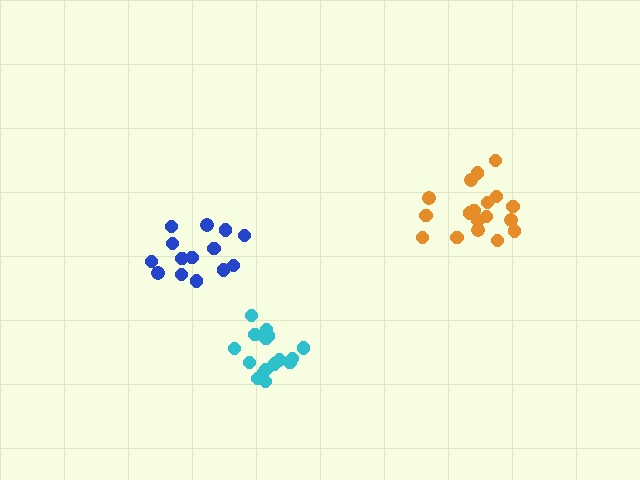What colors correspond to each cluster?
The clusters are colored: orange, cyan, blue.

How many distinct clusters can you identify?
There are 3 distinct clusters.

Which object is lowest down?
The cyan cluster is bottommost.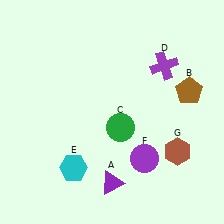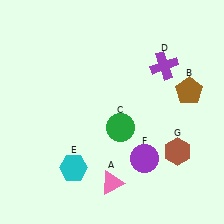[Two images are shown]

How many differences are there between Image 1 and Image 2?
There is 1 difference between the two images.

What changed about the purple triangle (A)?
In Image 1, A is purple. In Image 2, it changed to pink.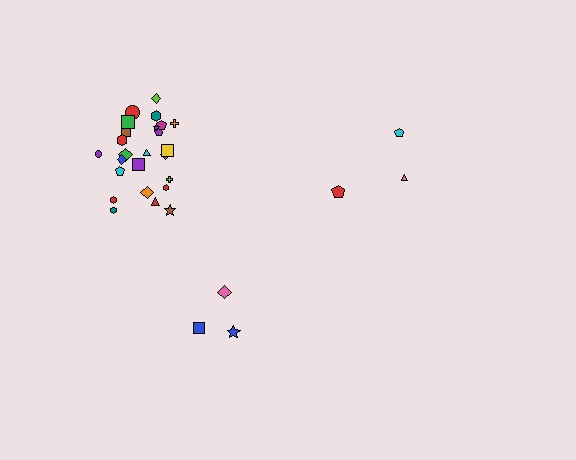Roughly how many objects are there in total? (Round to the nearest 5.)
Roughly 30 objects in total.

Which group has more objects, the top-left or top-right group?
The top-left group.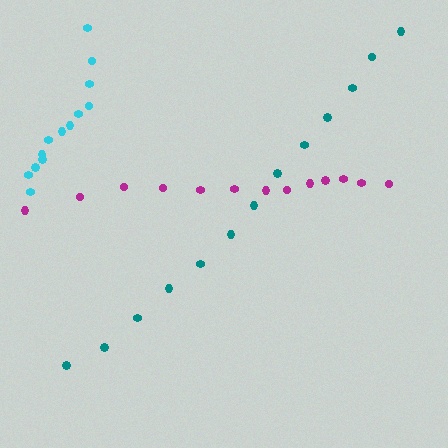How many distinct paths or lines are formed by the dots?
There are 3 distinct paths.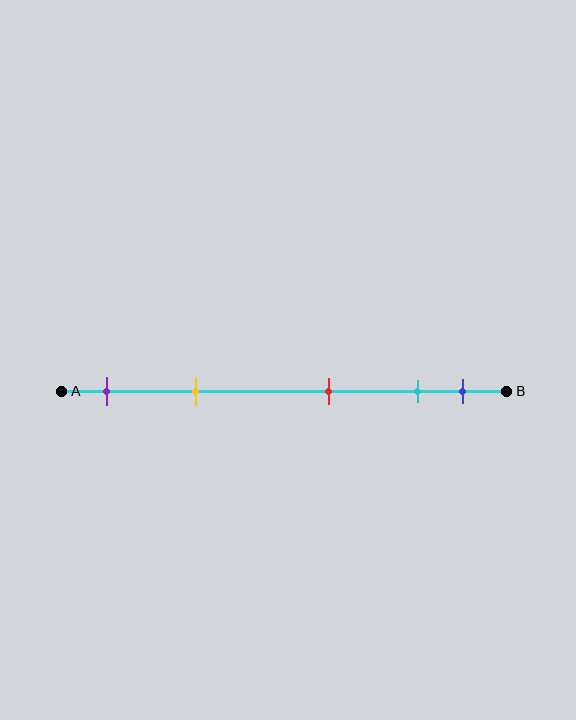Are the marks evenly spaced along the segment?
No, the marks are not evenly spaced.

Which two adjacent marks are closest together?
The cyan and blue marks are the closest adjacent pair.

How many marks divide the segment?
There are 5 marks dividing the segment.